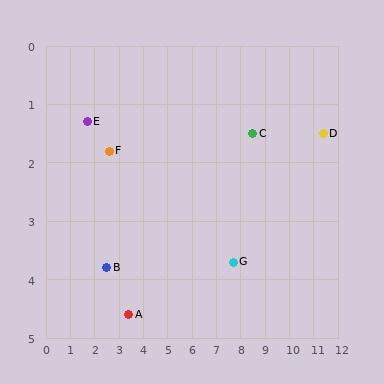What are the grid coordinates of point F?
Point F is at approximately (2.6, 1.8).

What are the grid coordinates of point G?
Point G is at approximately (7.7, 3.7).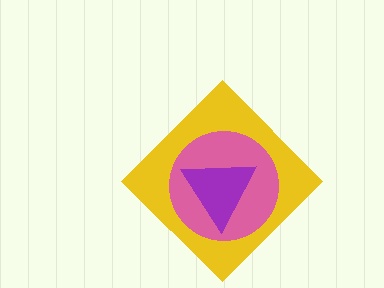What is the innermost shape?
The purple triangle.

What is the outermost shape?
The yellow diamond.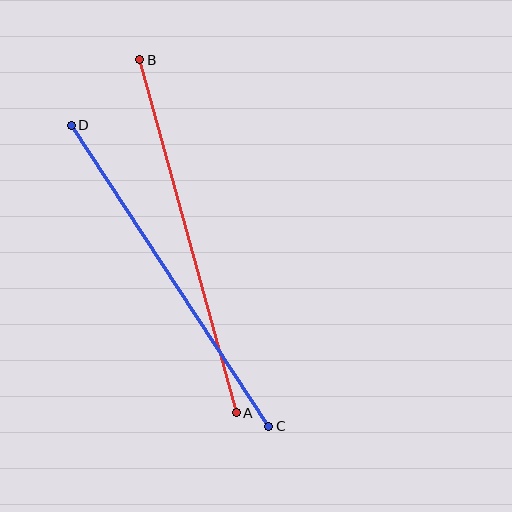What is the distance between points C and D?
The distance is approximately 360 pixels.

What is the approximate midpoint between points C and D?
The midpoint is at approximately (170, 276) pixels.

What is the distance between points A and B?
The distance is approximately 366 pixels.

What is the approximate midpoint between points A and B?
The midpoint is at approximately (188, 236) pixels.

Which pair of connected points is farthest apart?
Points A and B are farthest apart.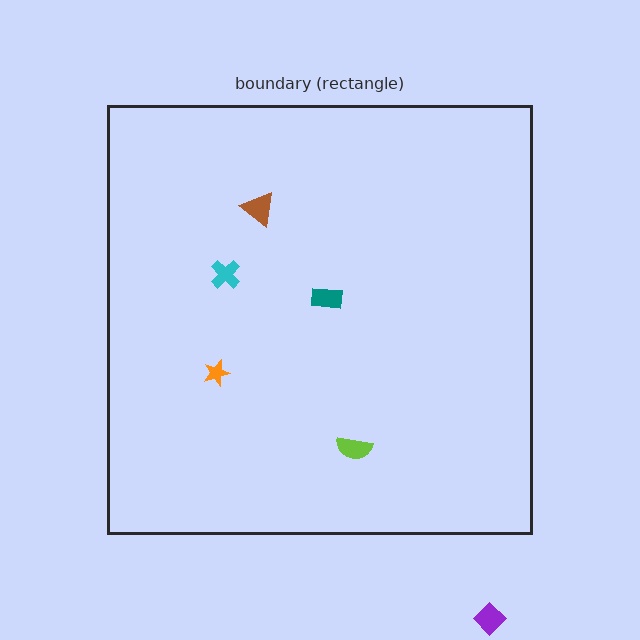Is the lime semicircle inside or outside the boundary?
Inside.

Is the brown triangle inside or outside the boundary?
Inside.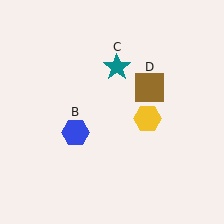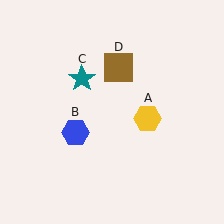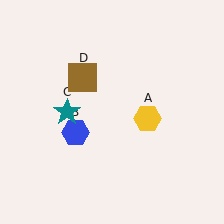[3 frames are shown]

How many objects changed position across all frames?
2 objects changed position: teal star (object C), brown square (object D).